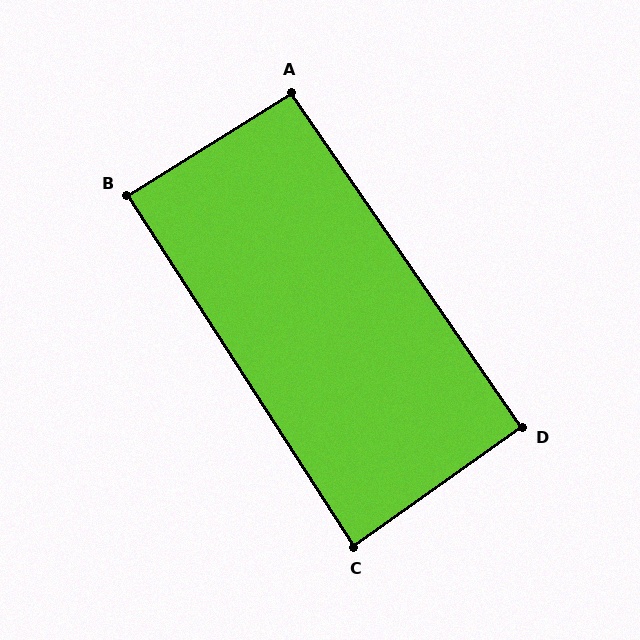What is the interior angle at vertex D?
Approximately 91 degrees (approximately right).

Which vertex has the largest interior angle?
A, at approximately 92 degrees.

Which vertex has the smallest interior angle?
C, at approximately 88 degrees.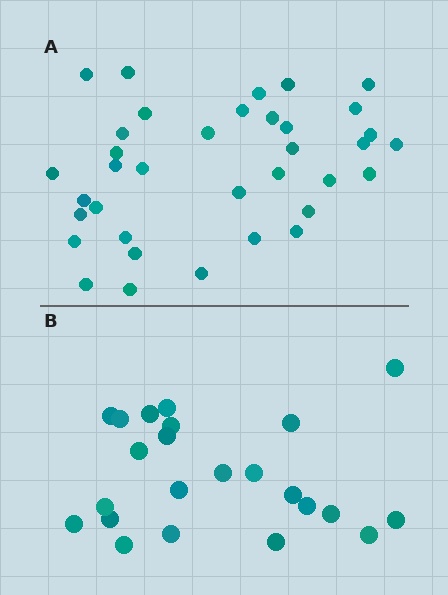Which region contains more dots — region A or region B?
Region A (the top region) has more dots.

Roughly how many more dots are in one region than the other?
Region A has approximately 15 more dots than region B.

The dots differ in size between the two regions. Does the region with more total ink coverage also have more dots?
No. Region B has more total ink coverage because its dots are larger, but region A actually contains more individual dots. Total area can be misleading — the number of items is what matters here.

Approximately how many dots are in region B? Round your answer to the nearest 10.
About 20 dots. (The exact count is 23, which rounds to 20.)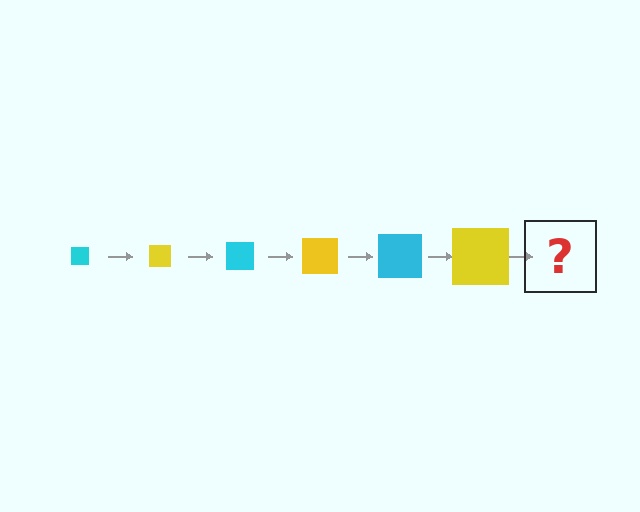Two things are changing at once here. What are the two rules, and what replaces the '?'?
The two rules are that the square grows larger each step and the color cycles through cyan and yellow. The '?' should be a cyan square, larger than the previous one.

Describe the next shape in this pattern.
It should be a cyan square, larger than the previous one.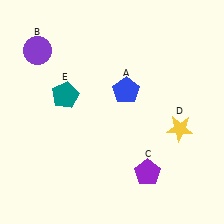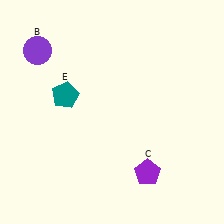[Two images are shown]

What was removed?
The yellow star (D), the blue pentagon (A) were removed in Image 2.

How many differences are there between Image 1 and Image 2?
There are 2 differences between the two images.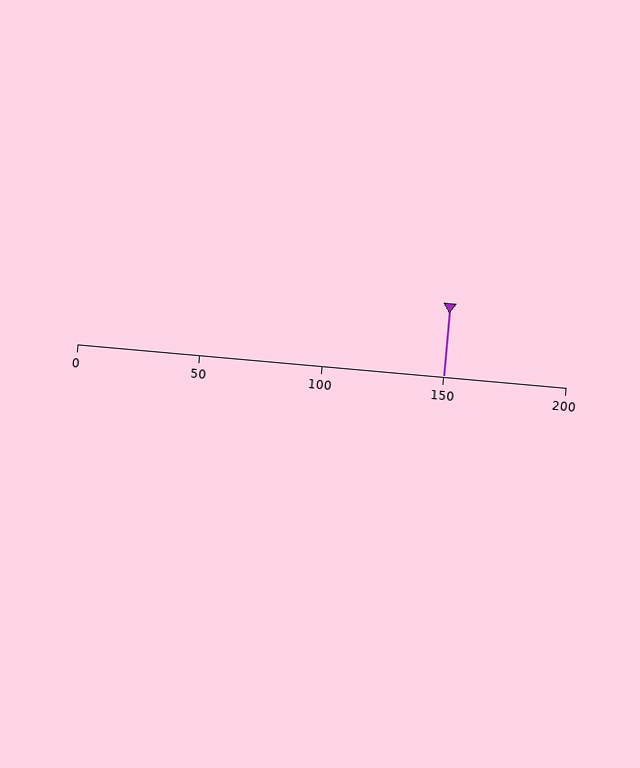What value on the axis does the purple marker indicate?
The marker indicates approximately 150.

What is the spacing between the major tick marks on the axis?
The major ticks are spaced 50 apart.